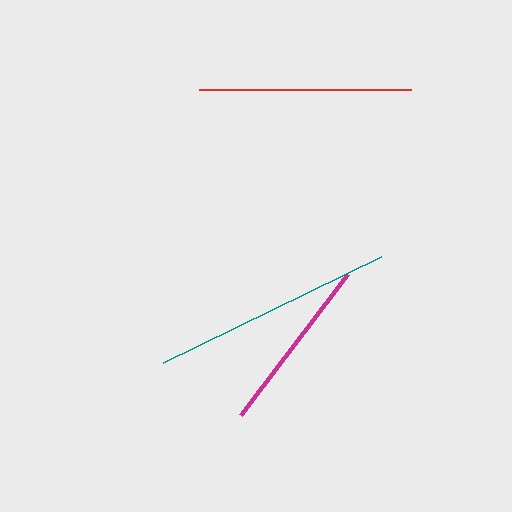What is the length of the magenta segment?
The magenta segment is approximately 176 pixels long.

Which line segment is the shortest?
The magenta line is the shortest at approximately 176 pixels.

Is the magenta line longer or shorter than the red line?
The red line is longer than the magenta line.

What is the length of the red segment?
The red segment is approximately 212 pixels long.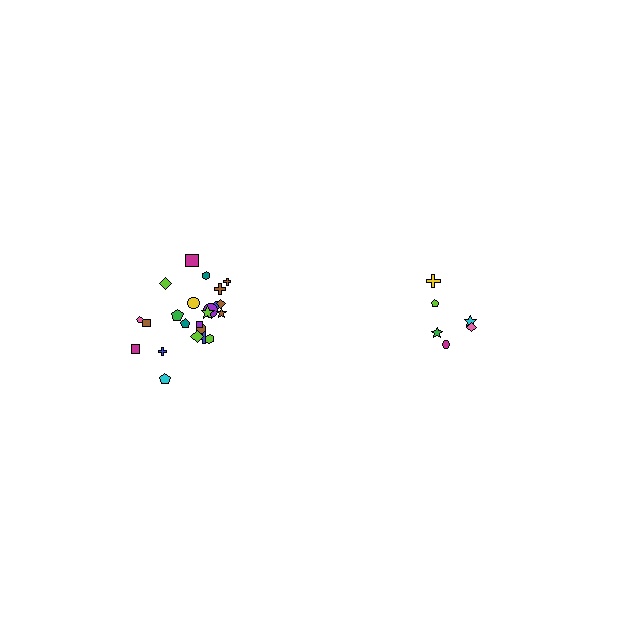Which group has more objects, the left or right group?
The left group.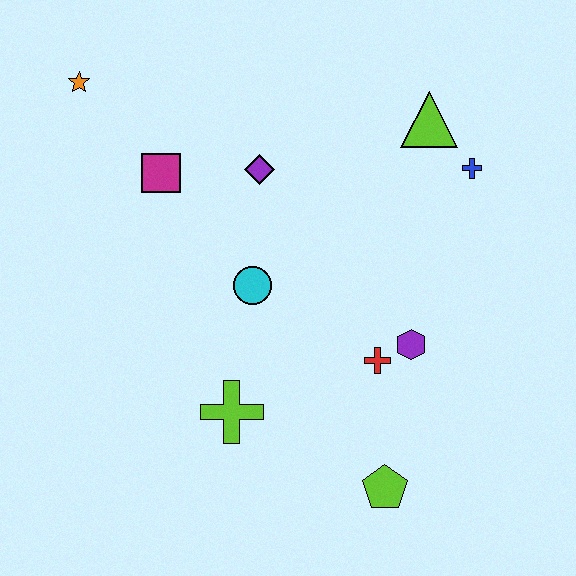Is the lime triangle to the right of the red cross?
Yes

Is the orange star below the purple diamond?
No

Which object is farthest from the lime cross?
The orange star is farthest from the lime cross.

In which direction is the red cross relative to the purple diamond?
The red cross is below the purple diamond.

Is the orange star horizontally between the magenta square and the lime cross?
No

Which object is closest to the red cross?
The purple hexagon is closest to the red cross.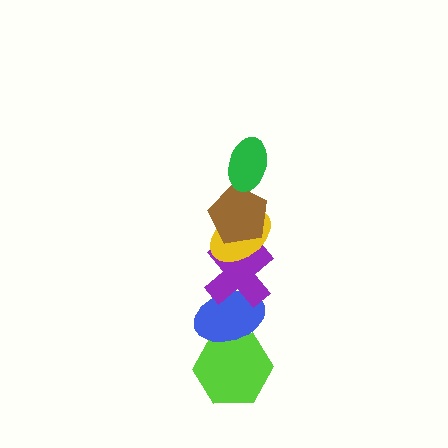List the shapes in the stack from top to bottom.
From top to bottom: the green ellipse, the brown pentagon, the yellow ellipse, the purple cross, the blue ellipse, the lime hexagon.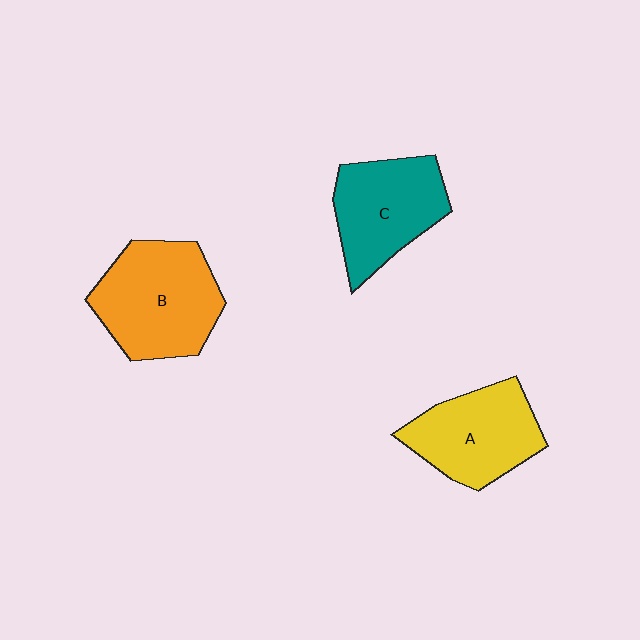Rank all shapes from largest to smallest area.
From largest to smallest: B (orange), C (teal), A (yellow).